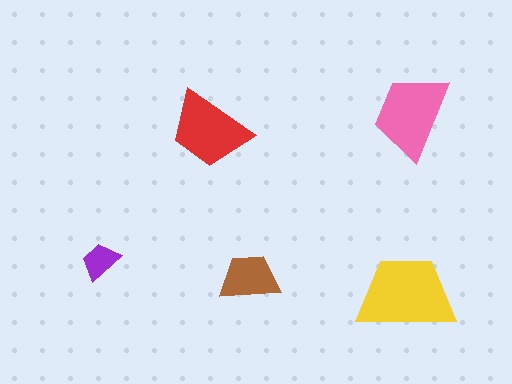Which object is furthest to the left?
The purple trapezoid is leftmost.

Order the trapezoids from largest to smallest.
the yellow one, the pink one, the red one, the brown one, the purple one.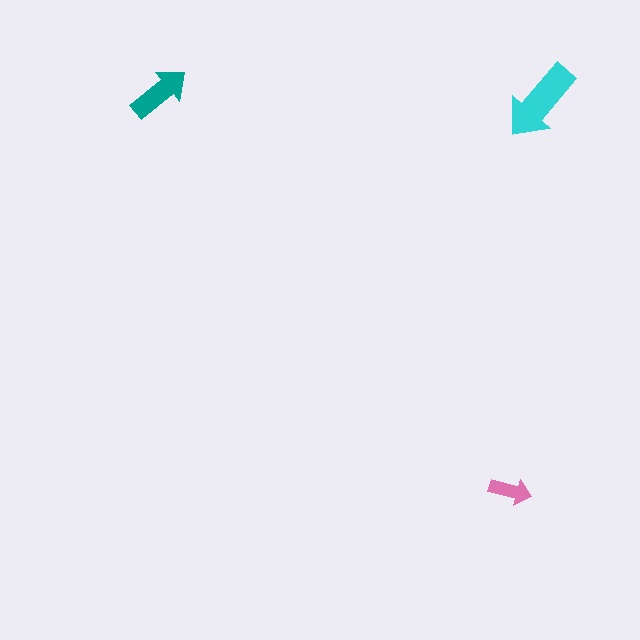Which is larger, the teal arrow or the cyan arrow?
The cyan one.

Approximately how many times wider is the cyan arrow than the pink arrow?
About 2 times wider.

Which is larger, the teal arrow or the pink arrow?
The teal one.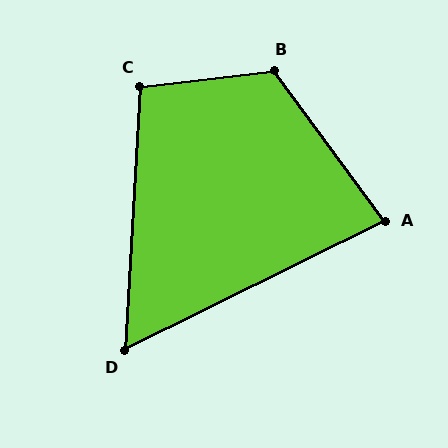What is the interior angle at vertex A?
Approximately 80 degrees (acute).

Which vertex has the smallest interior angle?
D, at approximately 60 degrees.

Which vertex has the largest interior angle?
B, at approximately 120 degrees.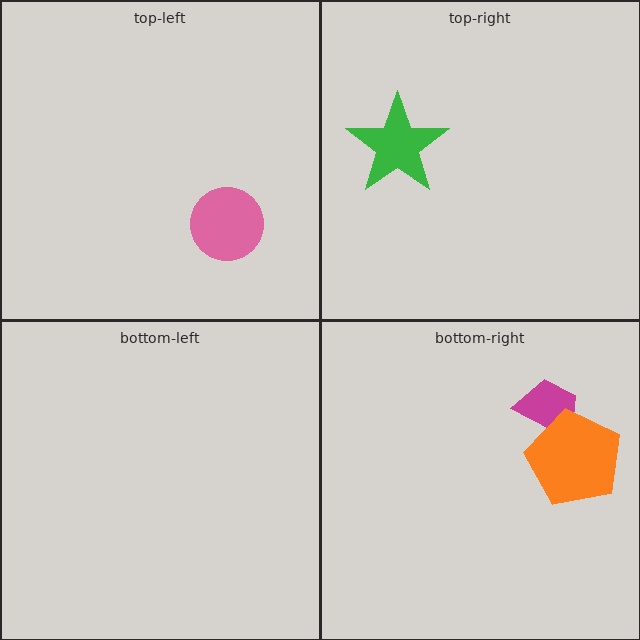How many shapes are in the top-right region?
1.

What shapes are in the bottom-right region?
The magenta trapezoid, the orange pentagon.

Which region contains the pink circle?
The top-left region.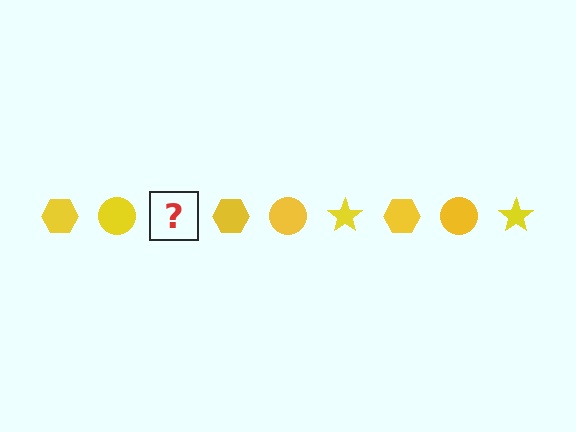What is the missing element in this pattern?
The missing element is a yellow star.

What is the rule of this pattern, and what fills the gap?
The rule is that the pattern cycles through hexagon, circle, star shapes in yellow. The gap should be filled with a yellow star.